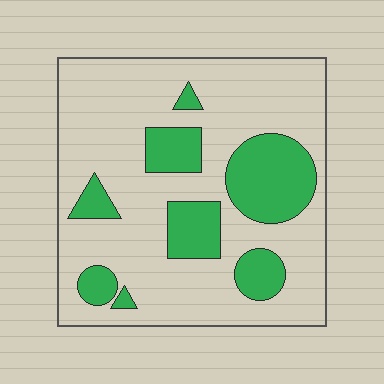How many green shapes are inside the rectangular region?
8.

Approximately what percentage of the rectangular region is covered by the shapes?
Approximately 25%.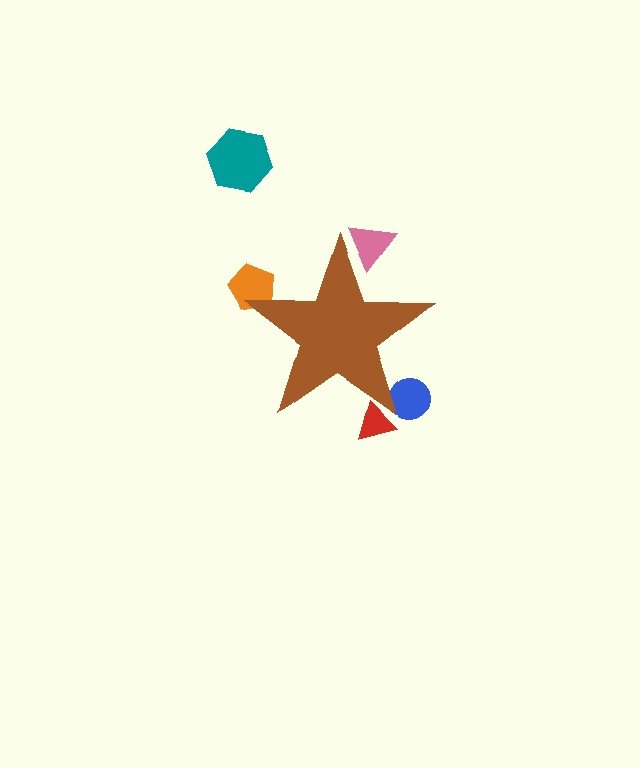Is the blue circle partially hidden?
Yes, the blue circle is partially hidden behind the brown star.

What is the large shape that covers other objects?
A brown star.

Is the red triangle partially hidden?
Yes, the red triangle is partially hidden behind the brown star.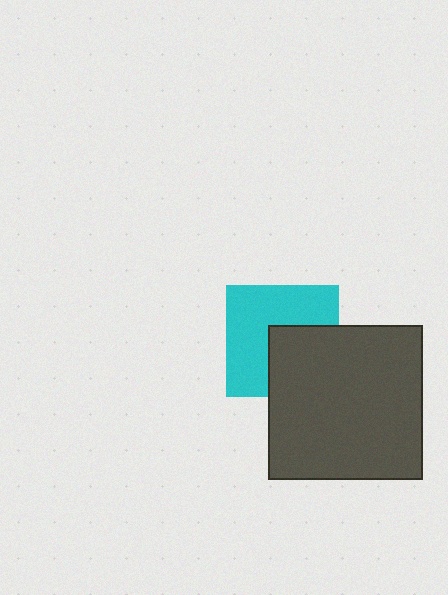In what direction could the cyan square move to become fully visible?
The cyan square could move toward the upper-left. That would shift it out from behind the dark gray square entirely.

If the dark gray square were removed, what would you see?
You would see the complete cyan square.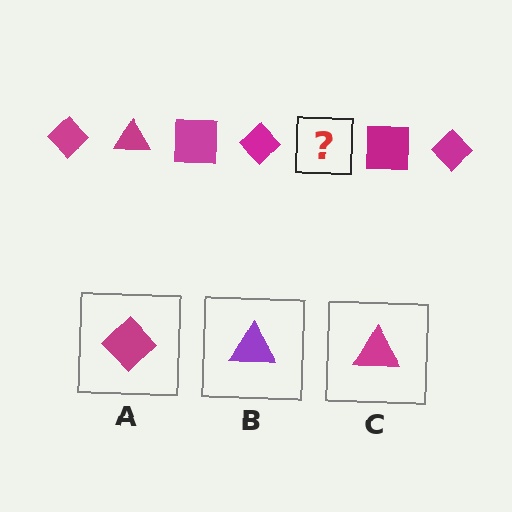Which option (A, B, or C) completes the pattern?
C.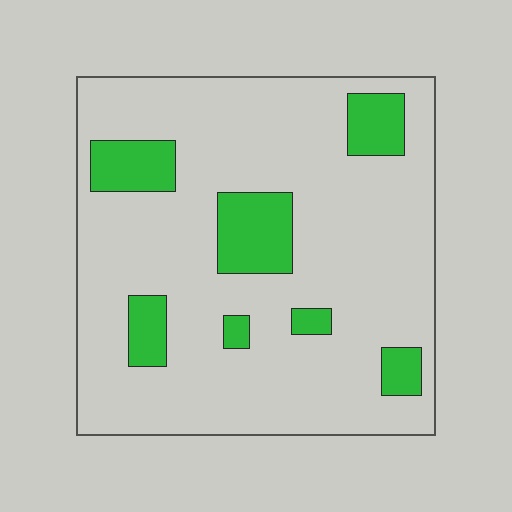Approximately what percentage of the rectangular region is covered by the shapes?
Approximately 15%.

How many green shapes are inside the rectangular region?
7.